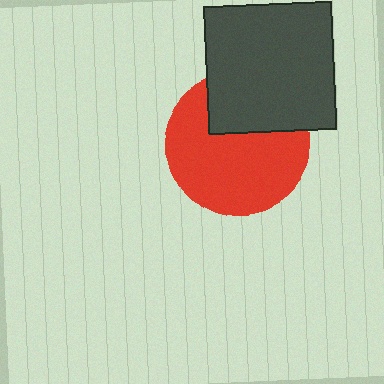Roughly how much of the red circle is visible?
Most of it is visible (roughly 69%).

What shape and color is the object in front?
The object in front is a dark gray square.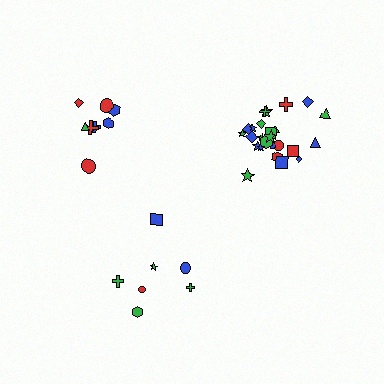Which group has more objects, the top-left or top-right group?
The top-right group.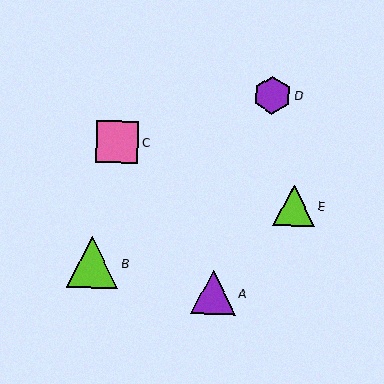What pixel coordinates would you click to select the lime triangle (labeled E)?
Click at (294, 205) to select the lime triangle E.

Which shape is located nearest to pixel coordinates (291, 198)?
The lime triangle (labeled E) at (294, 205) is nearest to that location.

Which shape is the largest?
The lime triangle (labeled B) is the largest.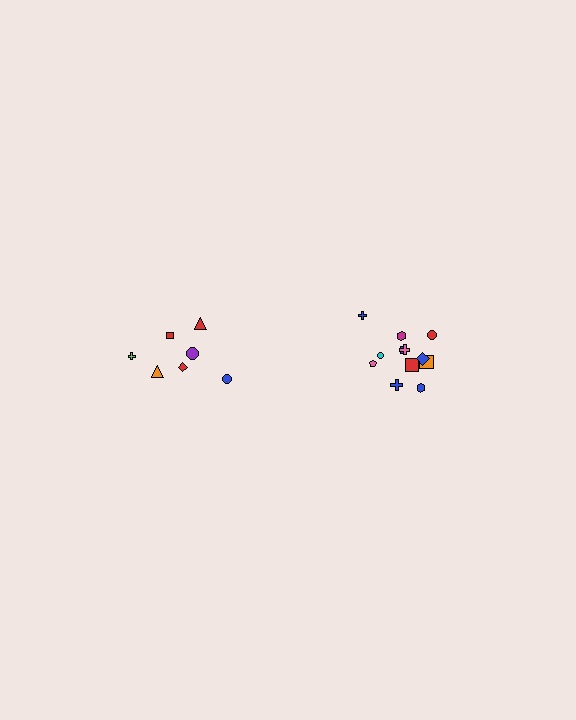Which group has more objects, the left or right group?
The right group.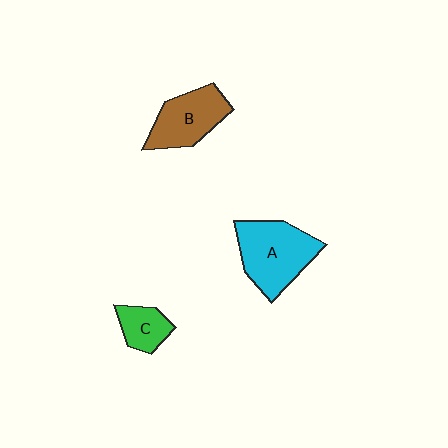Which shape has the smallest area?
Shape C (green).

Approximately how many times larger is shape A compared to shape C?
Approximately 2.3 times.